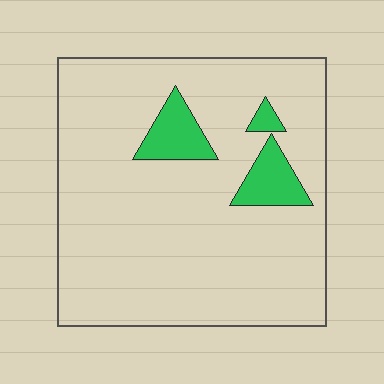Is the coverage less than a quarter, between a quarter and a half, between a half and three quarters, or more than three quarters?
Less than a quarter.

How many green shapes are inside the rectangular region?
3.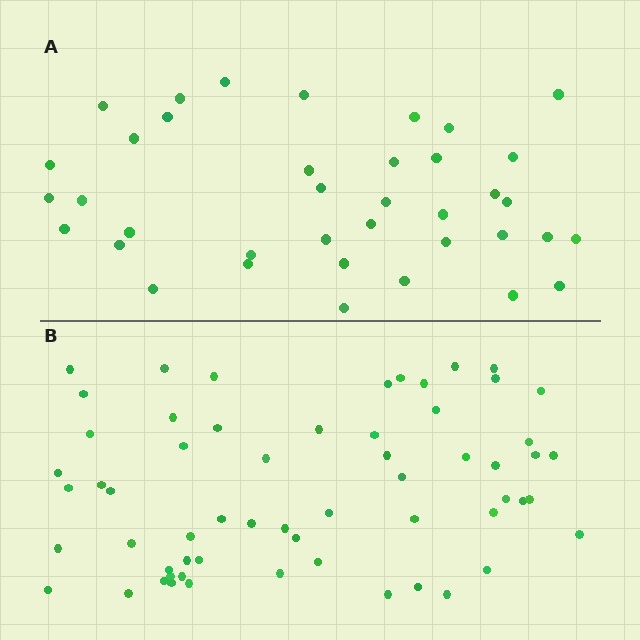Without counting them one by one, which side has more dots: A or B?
Region B (the bottom region) has more dots.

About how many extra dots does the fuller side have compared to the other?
Region B has approximately 20 more dots than region A.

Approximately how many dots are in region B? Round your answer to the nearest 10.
About 60 dots.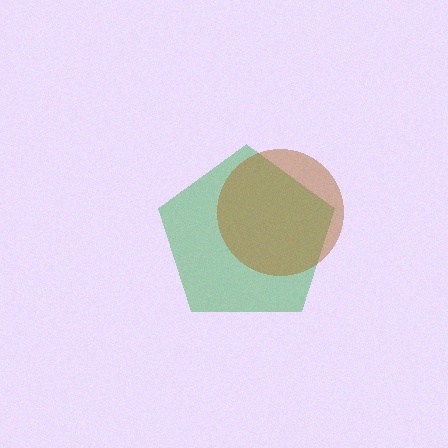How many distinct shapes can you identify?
There are 2 distinct shapes: a green pentagon, a brown circle.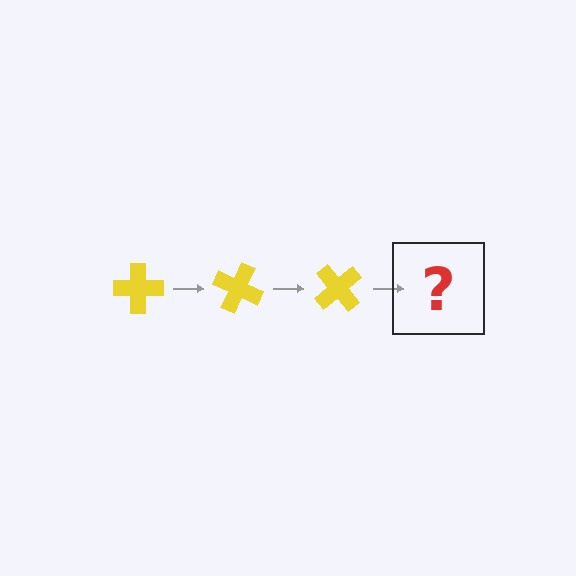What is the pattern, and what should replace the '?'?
The pattern is that the cross rotates 25 degrees each step. The '?' should be a yellow cross rotated 75 degrees.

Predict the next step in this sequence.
The next step is a yellow cross rotated 75 degrees.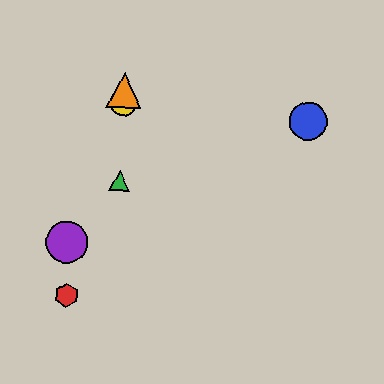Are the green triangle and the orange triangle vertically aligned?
Yes, both are at x≈120.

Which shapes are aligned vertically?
The green triangle, the yellow circle, the orange triangle are aligned vertically.